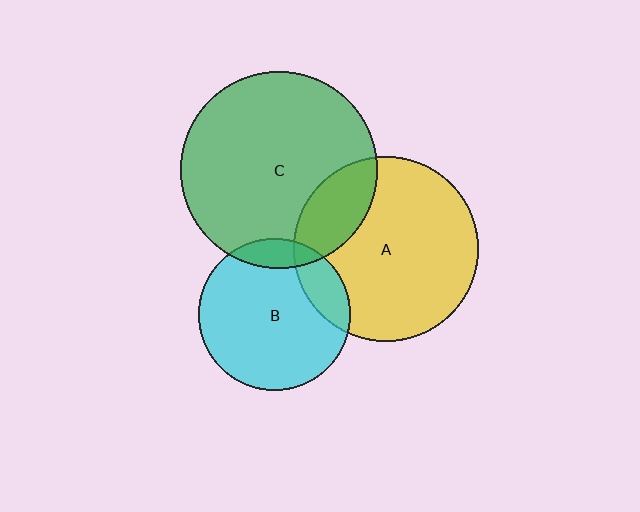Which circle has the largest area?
Circle C (green).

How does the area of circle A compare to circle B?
Approximately 1.5 times.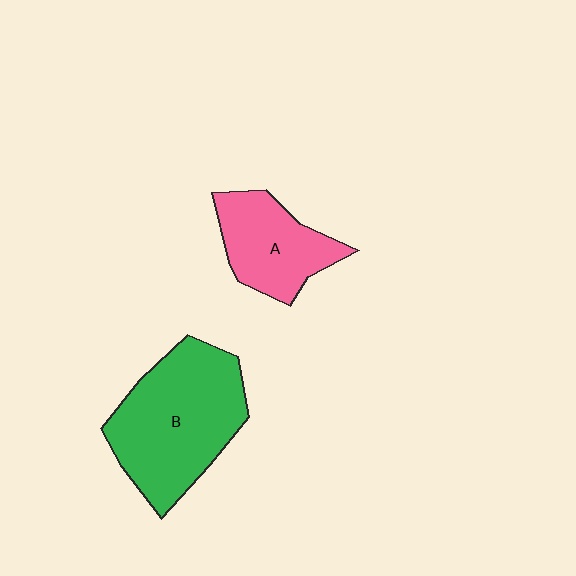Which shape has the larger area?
Shape B (green).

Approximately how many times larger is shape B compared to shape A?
Approximately 1.7 times.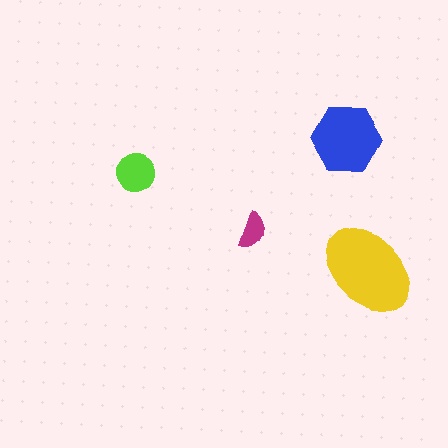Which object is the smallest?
The magenta semicircle.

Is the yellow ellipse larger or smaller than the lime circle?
Larger.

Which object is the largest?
The yellow ellipse.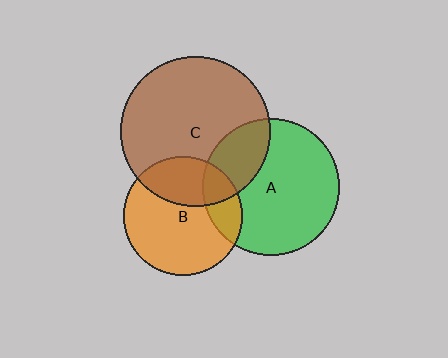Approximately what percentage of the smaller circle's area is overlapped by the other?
Approximately 30%.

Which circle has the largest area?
Circle C (brown).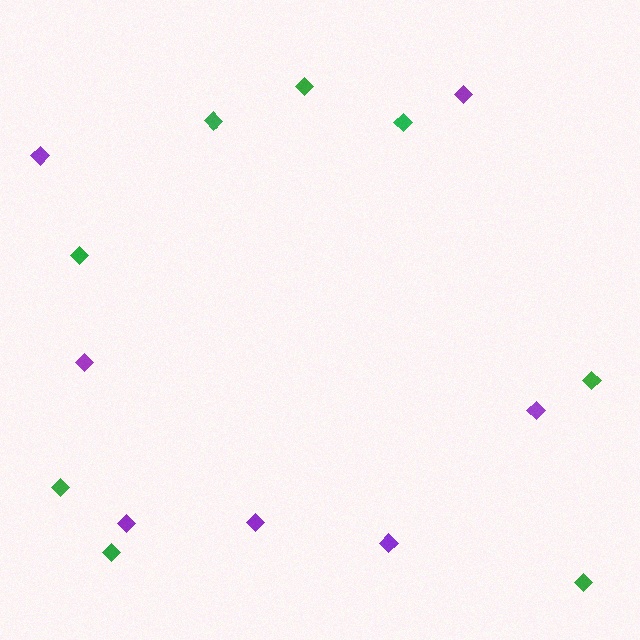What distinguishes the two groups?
There are 2 groups: one group of purple diamonds (7) and one group of green diamonds (8).